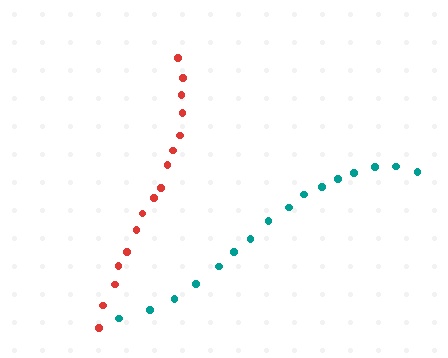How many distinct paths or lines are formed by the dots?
There are 2 distinct paths.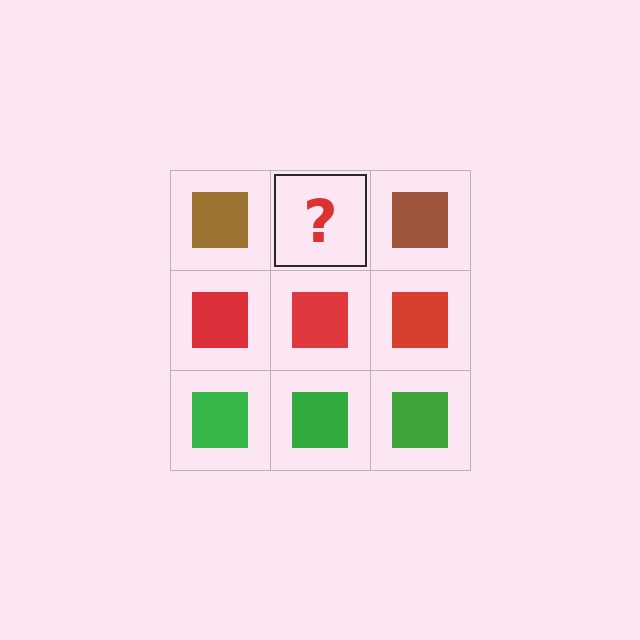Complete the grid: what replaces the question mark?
The question mark should be replaced with a brown square.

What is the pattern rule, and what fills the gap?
The rule is that each row has a consistent color. The gap should be filled with a brown square.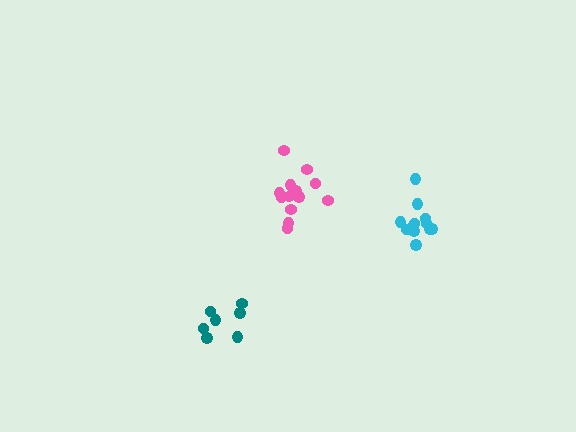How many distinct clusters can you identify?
There are 3 distinct clusters.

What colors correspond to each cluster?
The clusters are colored: teal, cyan, pink.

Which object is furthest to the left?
The teal cluster is leftmost.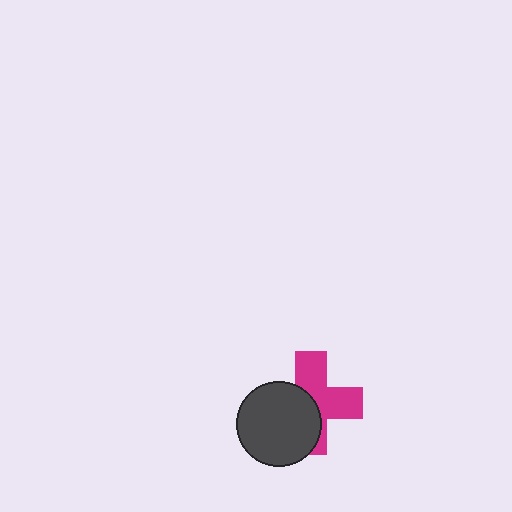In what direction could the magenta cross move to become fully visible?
The magenta cross could move toward the upper-right. That would shift it out from behind the dark gray circle entirely.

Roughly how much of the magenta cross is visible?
About half of it is visible (roughly 54%).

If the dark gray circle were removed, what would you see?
You would see the complete magenta cross.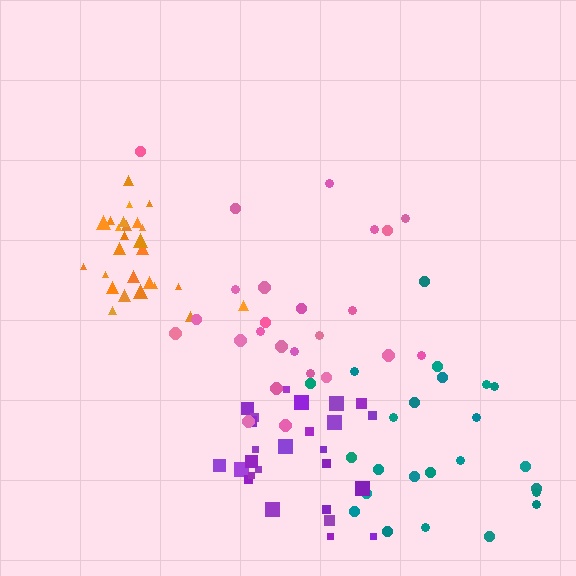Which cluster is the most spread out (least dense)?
Pink.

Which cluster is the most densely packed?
Orange.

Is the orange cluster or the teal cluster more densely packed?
Orange.